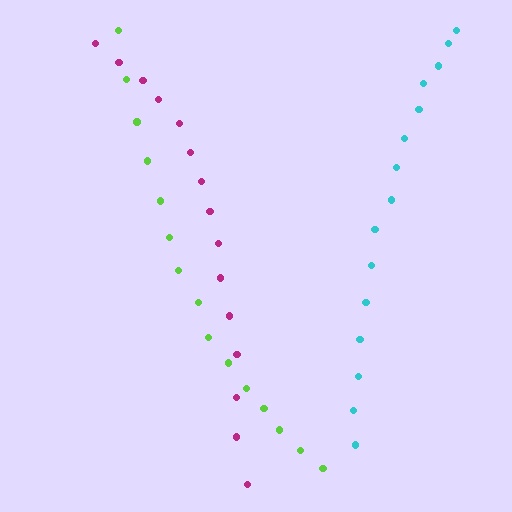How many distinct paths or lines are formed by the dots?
There are 3 distinct paths.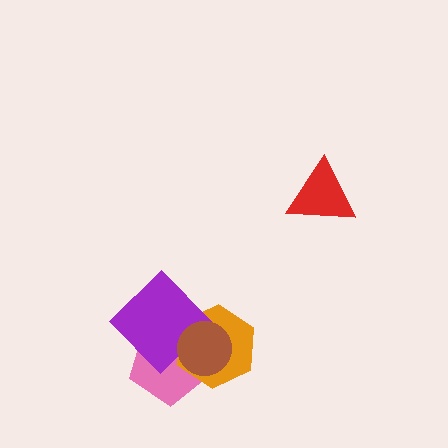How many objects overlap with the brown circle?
3 objects overlap with the brown circle.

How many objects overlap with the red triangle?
0 objects overlap with the red triangle.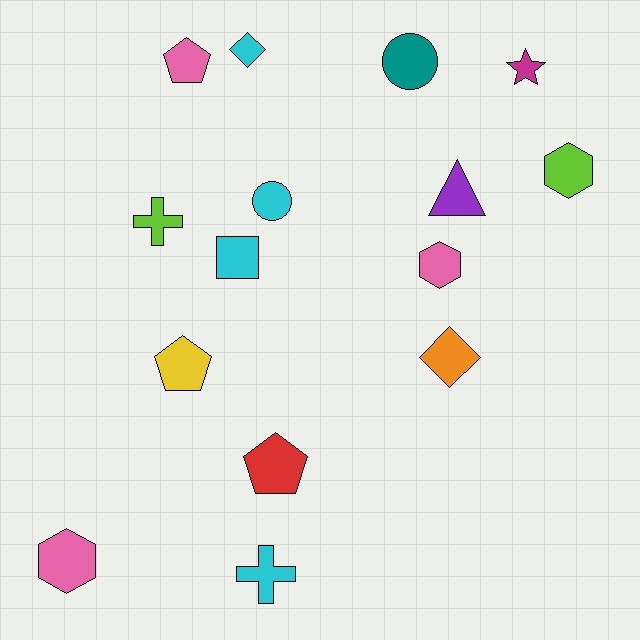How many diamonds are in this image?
There are 2 diamonds.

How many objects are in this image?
There are 15 objects.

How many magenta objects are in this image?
There is 1 magenta object.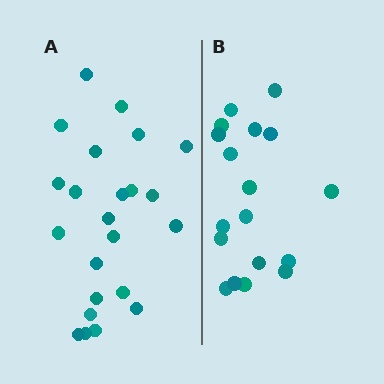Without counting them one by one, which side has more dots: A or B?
Region A (the left region) has more dots.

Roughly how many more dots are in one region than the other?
Region A has about 5 more dots than region B.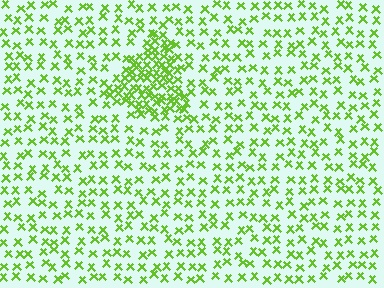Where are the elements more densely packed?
The elements are more densely packed inside the triangle boundary.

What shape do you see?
I see a triangle.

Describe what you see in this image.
The image contains small lime elements arranged at two different densities. A triangle-shaped region is visible where the elements are more densely packed than the surrounding area.